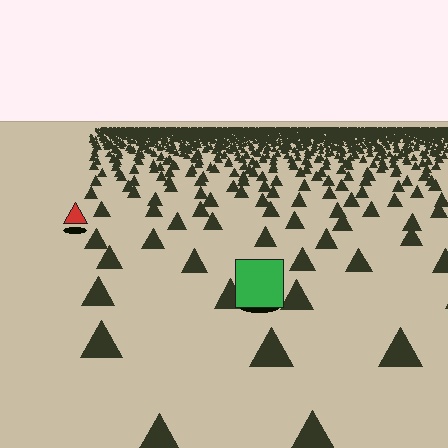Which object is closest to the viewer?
The green square is closest. The texture marks near it are larger and more spread out.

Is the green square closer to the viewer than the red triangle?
Yes. The green square is closer — you can tell from the texture gradient: the ground texture is coarser near it.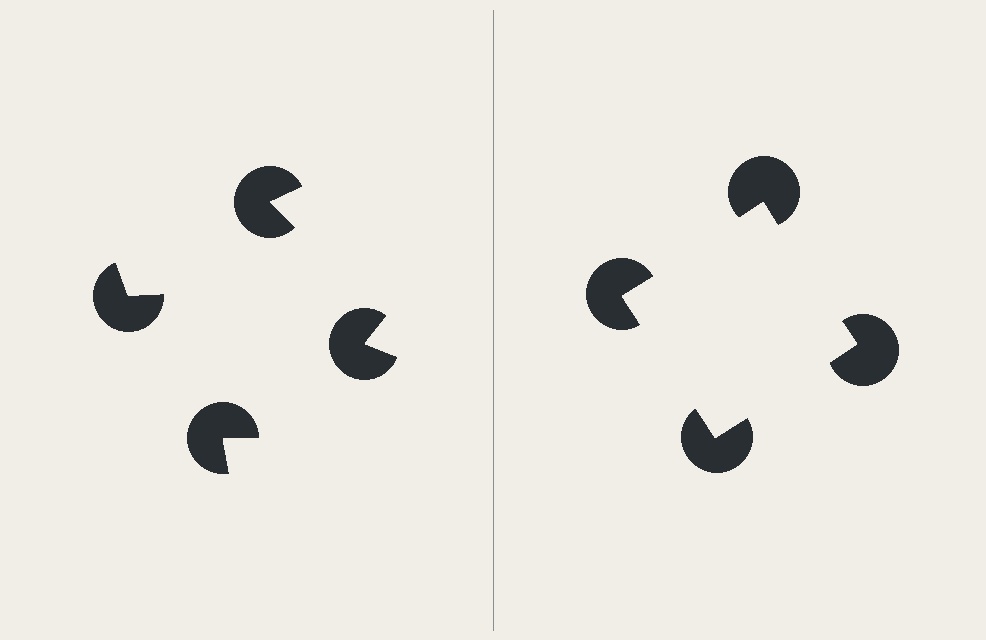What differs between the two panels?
The pac-man discs are positioned identically on both sides; only the wedge orientations differ. On the right they align to a square; on the left they are misaligned.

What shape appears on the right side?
An illusory square.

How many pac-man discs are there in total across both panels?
8 — 4 on each side.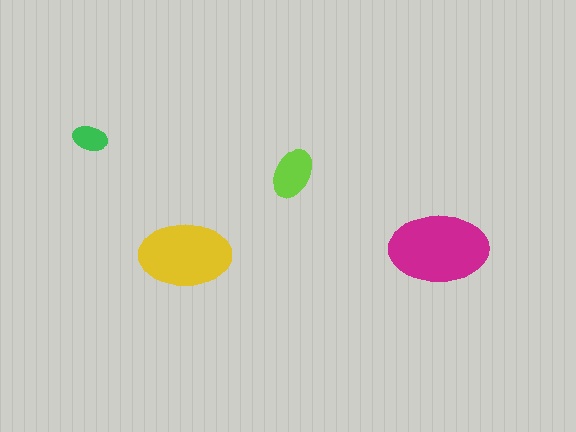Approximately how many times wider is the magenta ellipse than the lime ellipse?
About 2 times wider.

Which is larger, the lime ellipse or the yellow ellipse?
The yellow one.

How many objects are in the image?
There are 4 objects in the image.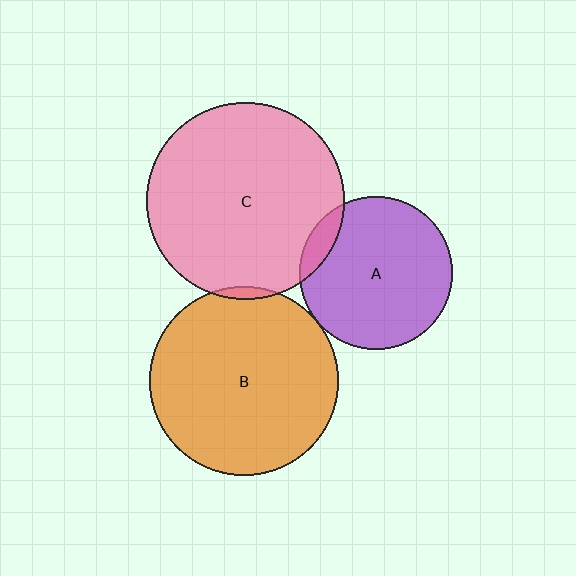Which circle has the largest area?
Circle C (pink).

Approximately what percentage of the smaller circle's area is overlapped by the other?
Approximately 10%.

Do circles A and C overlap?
Yes.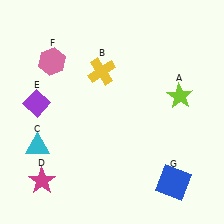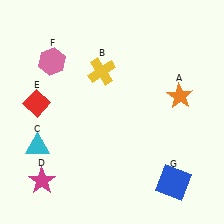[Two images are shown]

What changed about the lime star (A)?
In Image 1, A is lime. In Image 2, it changed to orange.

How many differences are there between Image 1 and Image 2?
There are 2 differences between the two images.